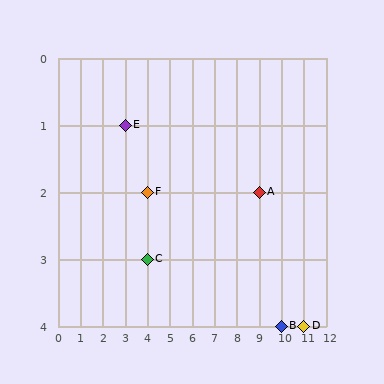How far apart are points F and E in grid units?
Points F and E are 1 column and 1 row apart (about 1.4 grid units diagonally).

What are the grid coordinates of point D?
Point D is at grid coordinates (11, 4).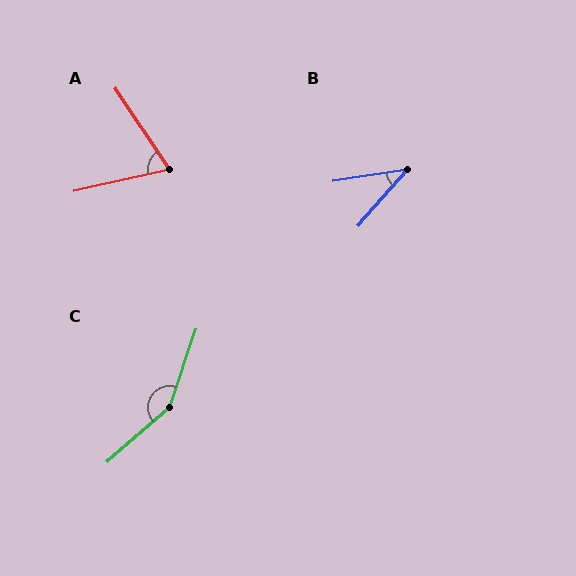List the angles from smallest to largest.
B (40°), A (69°), C (150°).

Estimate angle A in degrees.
Approximately 69 degrees.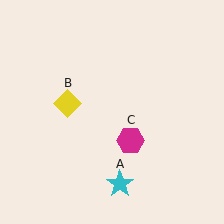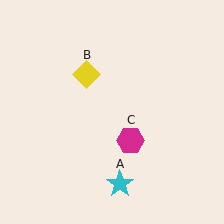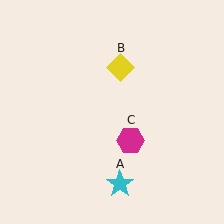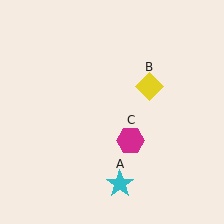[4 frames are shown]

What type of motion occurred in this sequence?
The yellow diamond (object B) rotated clockwise around the center of the scene.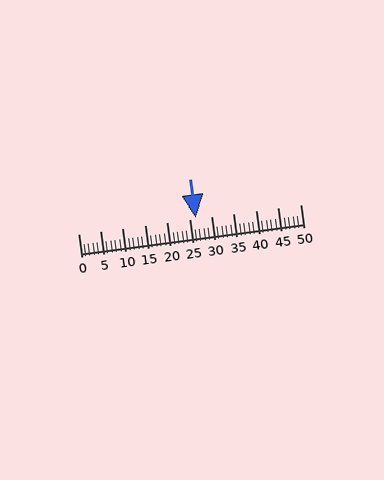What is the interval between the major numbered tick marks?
The major tick marks are spaced 5 units apart.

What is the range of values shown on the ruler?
The ruler shows values from 0 to 50.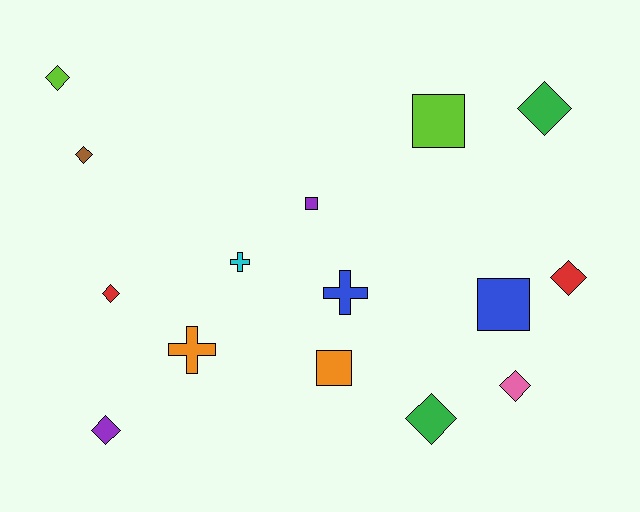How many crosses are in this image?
There are 3 crosses.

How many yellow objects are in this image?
There are no yellow objects.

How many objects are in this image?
There are 15 objects.